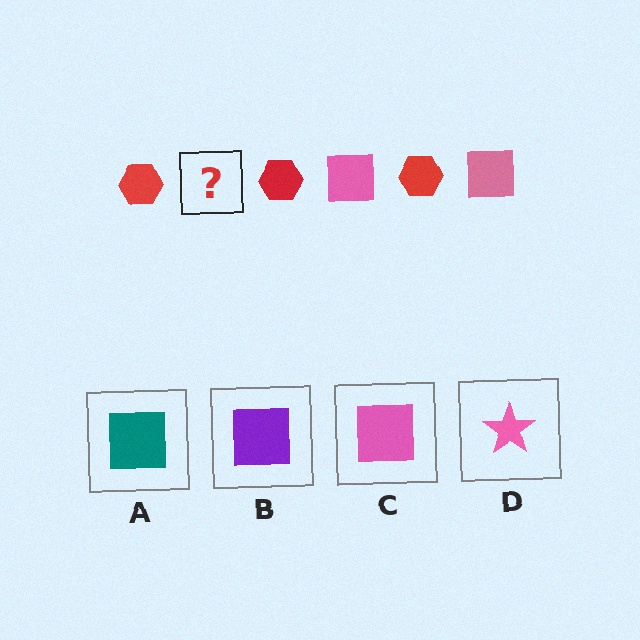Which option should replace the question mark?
Option C.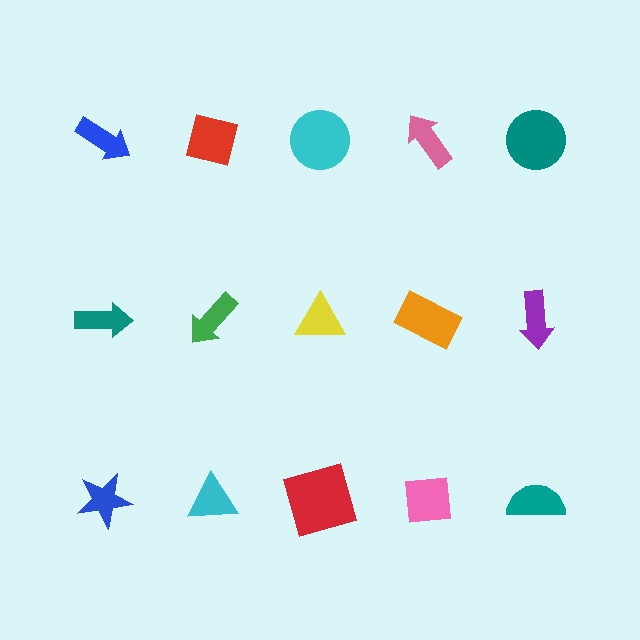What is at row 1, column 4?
A pink arrow.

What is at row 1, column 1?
A blue arrow.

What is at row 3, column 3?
A red square.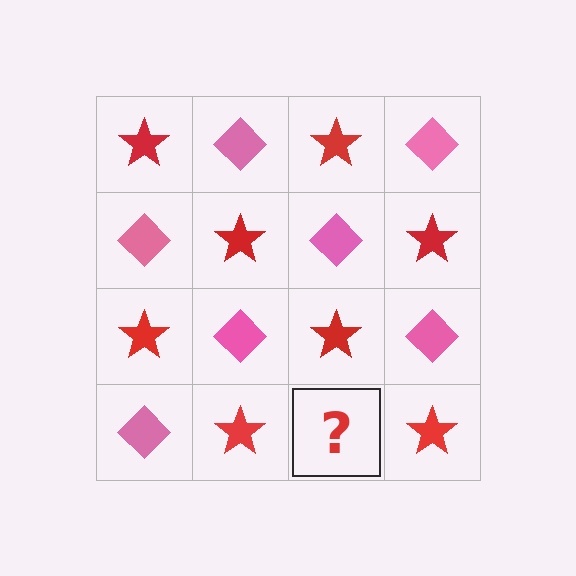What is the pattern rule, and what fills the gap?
The rule is that it alternates red star and pink diamond in a checkerboard pattern. The gap should be filled with a pink diamond.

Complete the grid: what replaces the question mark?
The question mark should be replaced with a pink diamond.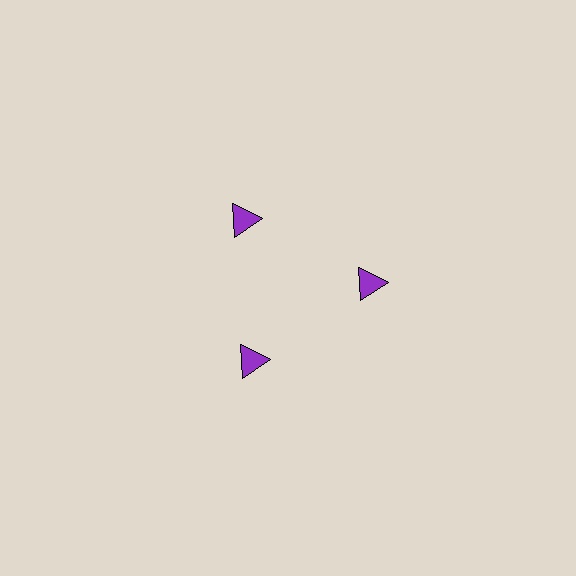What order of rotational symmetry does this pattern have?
This pattern has 3-fold rotational symmetry.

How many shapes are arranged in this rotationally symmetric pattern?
There are 3 shapes, arranged in 3 groups of 1.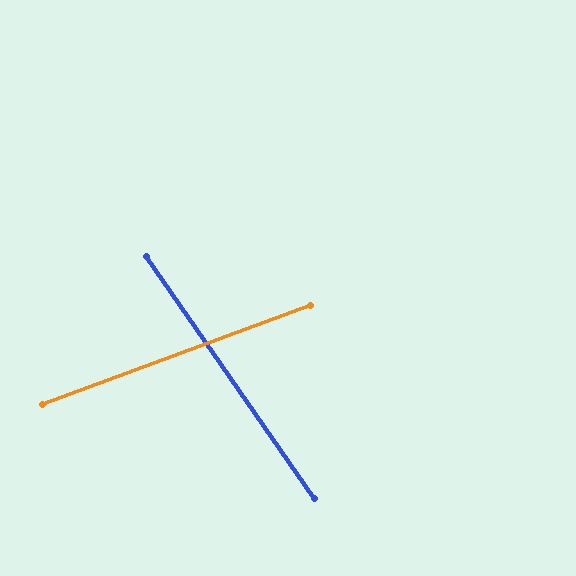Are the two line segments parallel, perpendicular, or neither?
Neither parallel nor perpendicular — they differ by about 76°.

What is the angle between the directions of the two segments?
Approximately 76 degrees.